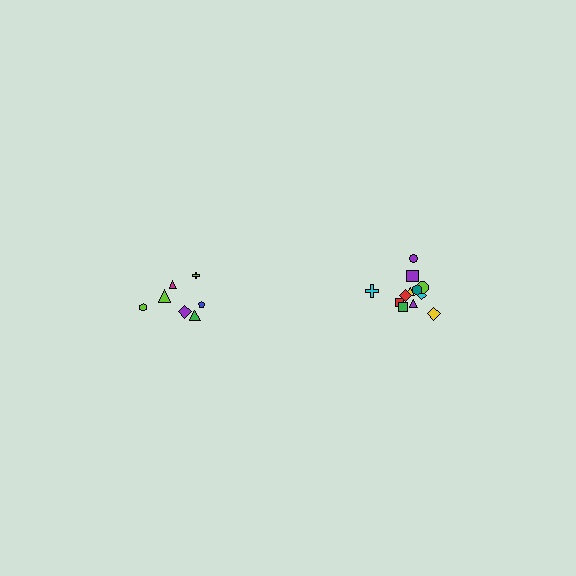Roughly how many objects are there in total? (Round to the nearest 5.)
Roughly 20 objects in total.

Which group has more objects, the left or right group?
The right group.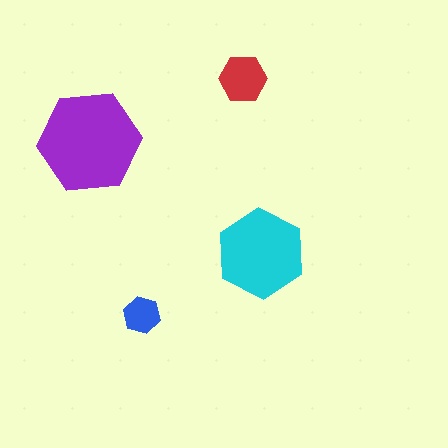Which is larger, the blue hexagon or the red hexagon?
The red one.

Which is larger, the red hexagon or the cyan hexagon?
The cyan one.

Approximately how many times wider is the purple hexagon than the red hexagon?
About 2 times wider.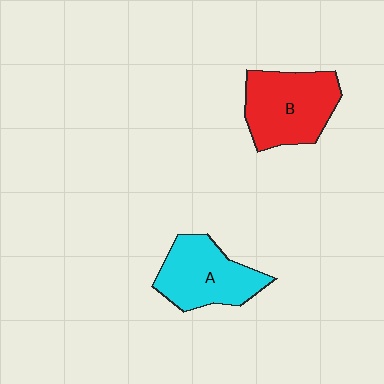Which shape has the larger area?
Shape B (red).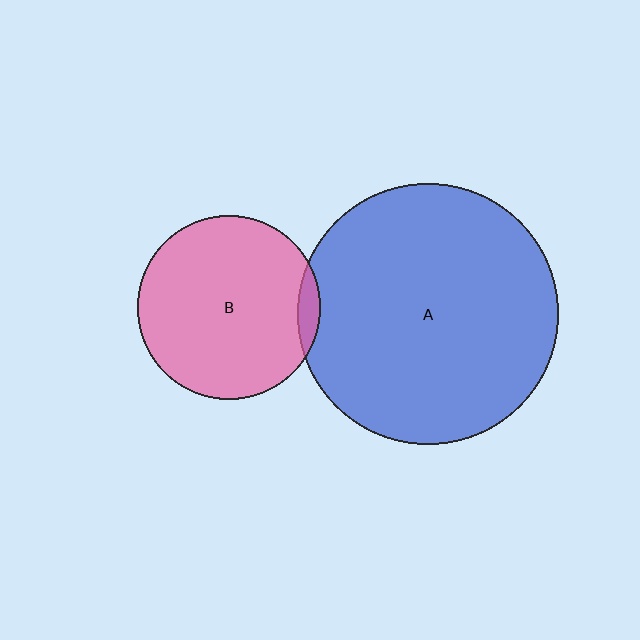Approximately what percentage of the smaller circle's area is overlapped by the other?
Approximately 5%.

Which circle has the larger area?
Circle A (blue).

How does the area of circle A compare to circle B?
Approximately 2.0 times.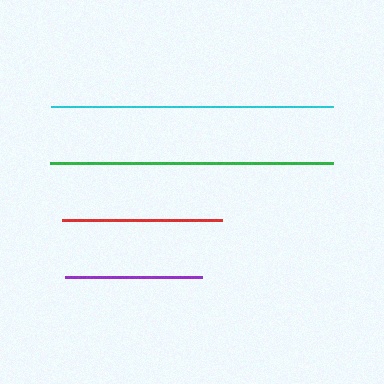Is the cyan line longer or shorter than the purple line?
The cyan line is longer than the purple line.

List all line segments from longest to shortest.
From longest to shortest: green, cyan, red, purple.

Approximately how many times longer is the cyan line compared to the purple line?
The cyan line is approximately 2.1 times the length of the purple line.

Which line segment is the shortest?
The purple line is the shortest at approximately 137 pixels.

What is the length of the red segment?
The red segment is approximately 161 pixels long.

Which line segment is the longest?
The green line is the longest at approximately 283 pixels.